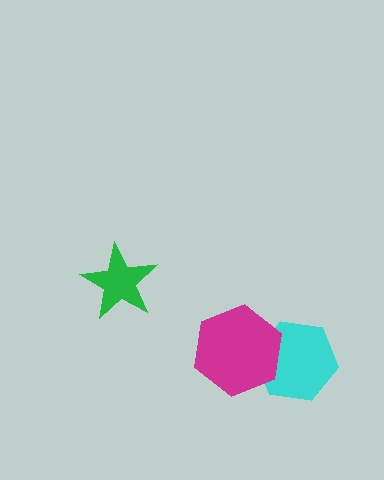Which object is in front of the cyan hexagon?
The magenta hexagon is in front of the cyan hexagon.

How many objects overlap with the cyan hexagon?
1 object overlaps with the cyan hexagon.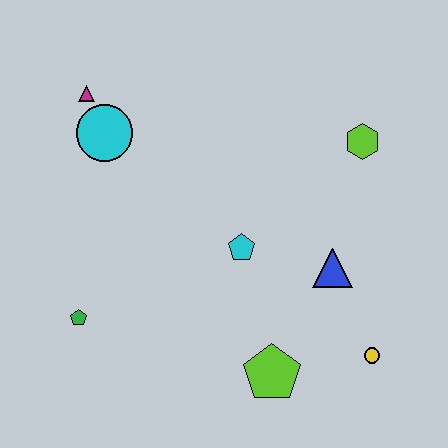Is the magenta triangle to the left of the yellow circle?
Yes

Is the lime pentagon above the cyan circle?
No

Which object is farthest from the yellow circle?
The magenta triangle is farthest from the yellow circle.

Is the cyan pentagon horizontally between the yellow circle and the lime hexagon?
No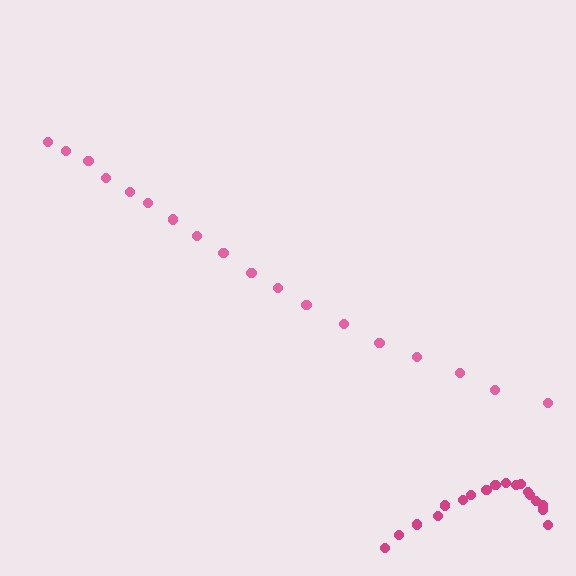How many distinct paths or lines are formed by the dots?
There are 2 distinct paths.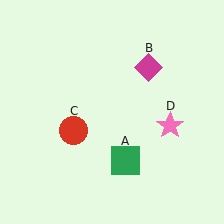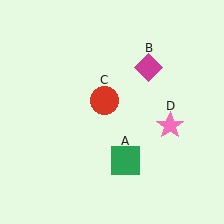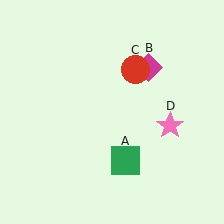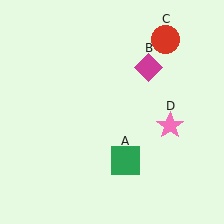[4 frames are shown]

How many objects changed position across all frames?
1 object changed position: red circle (object C).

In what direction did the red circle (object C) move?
The red circle (object C) moved up and to the right.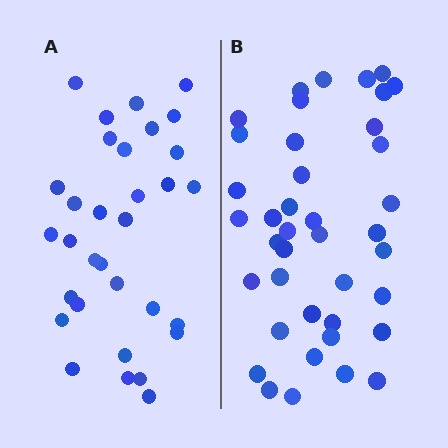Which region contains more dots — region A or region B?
Region B (the right region) has more dots.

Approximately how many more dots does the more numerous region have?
Region B has roughly 8 or so more dots than region A.